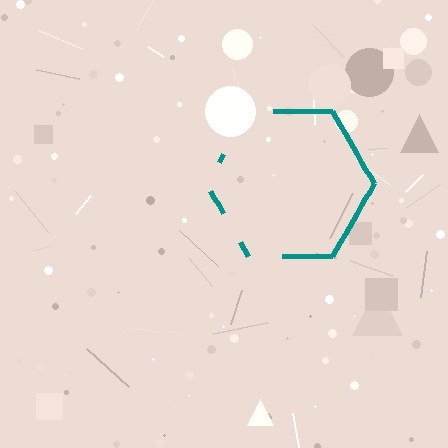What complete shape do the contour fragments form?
The contour fragments form a hexagon.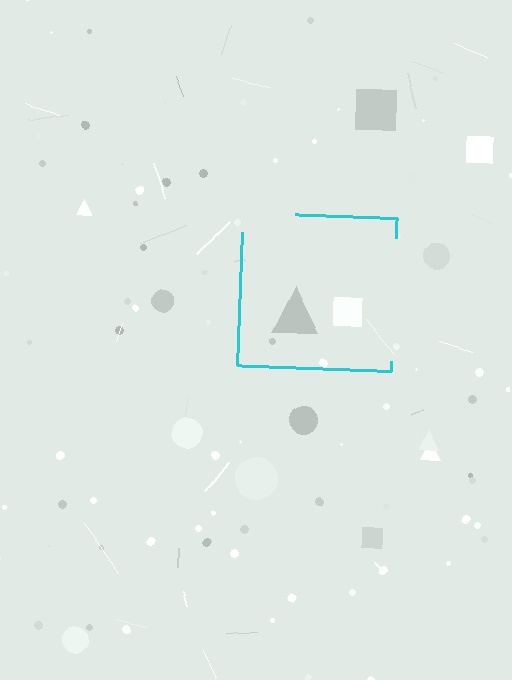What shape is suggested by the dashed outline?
The dashed outline suggests a square.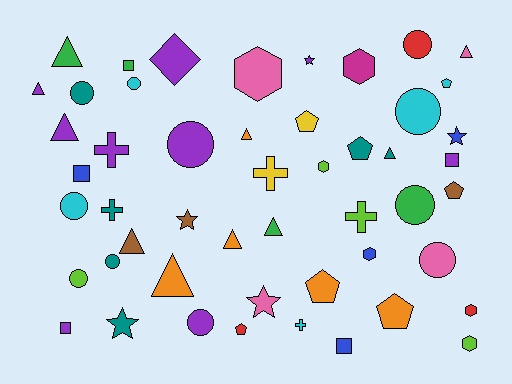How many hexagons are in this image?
There are 6 hexagons.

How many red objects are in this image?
There are 3 red objects.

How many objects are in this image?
There are 50 objects.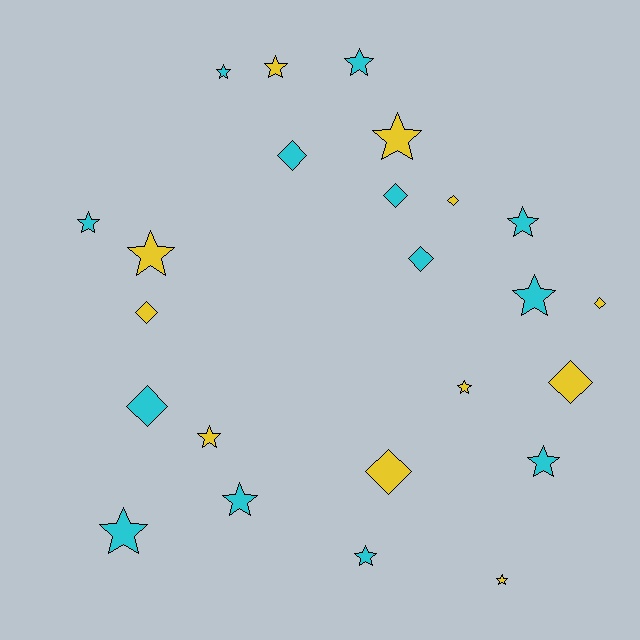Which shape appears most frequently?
Star, with 15 objects.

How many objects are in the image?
There are 24 objects.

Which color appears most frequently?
Cyan, with 13 objects.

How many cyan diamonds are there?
There are 4 cyan diamonds.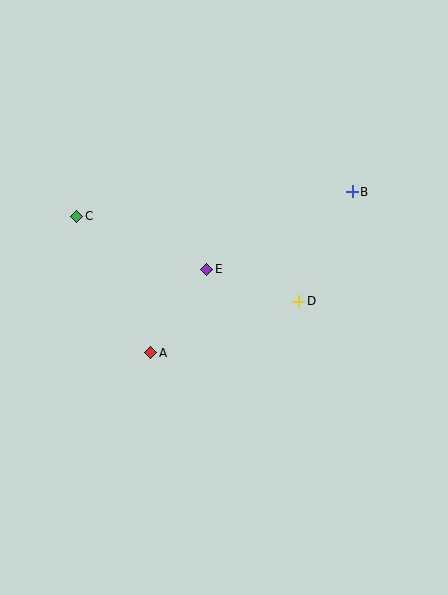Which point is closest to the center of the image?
Point E at (207, 269) is closest to the center.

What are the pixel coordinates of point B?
Point B is at (352, 192).